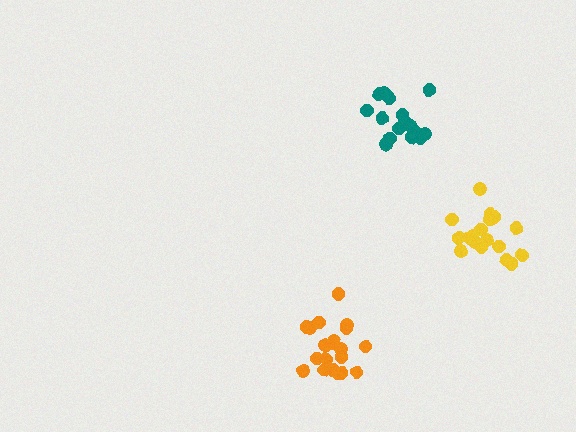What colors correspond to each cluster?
The clusters are colored: orange, teal, yellow.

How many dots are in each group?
Group 1: 20 dots, Group 2: 17 dots, Group 3: 18 dots (55 total).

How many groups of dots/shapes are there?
There are 3 groups.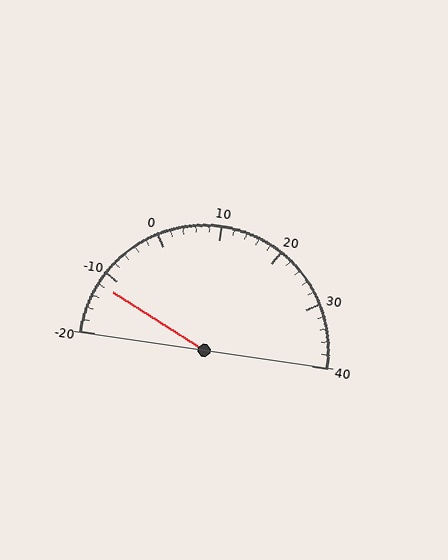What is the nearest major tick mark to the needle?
The nearest major tick mark is -10.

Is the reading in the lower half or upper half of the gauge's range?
The reading is in the lower half of the range (-20 to 40).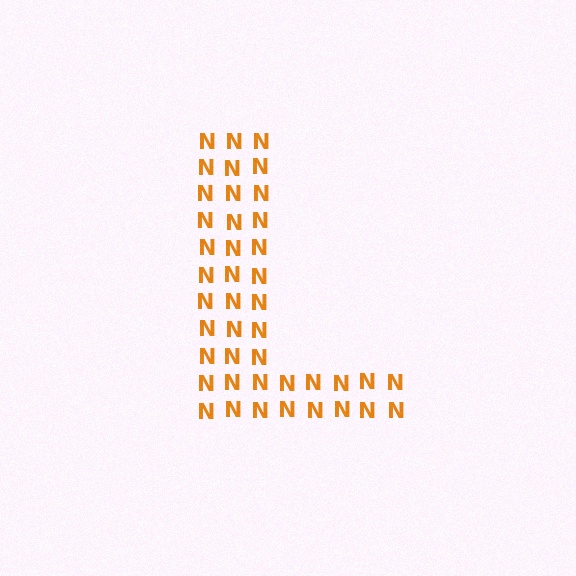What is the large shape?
The large shape is the letter L.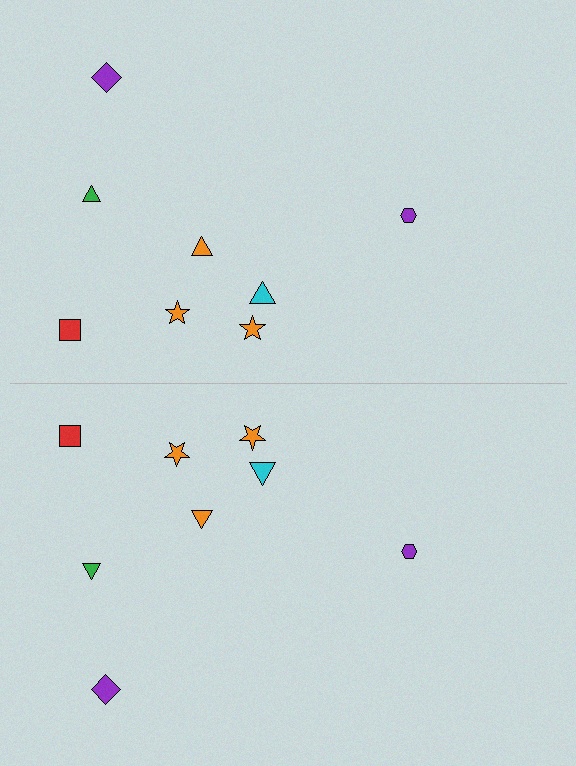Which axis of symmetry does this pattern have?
The pattern has a horizontal axis of symmetry running through the center of the image.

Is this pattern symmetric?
Yes, this pattern has bilateral (reflection) symmetry.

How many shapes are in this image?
There are 16 shapes in this image.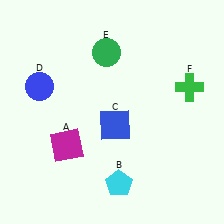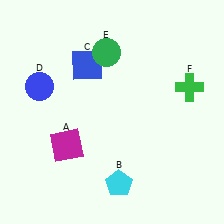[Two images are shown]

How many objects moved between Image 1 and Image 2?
1 object moved between the two images.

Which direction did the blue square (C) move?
The blue square (C) moved up.